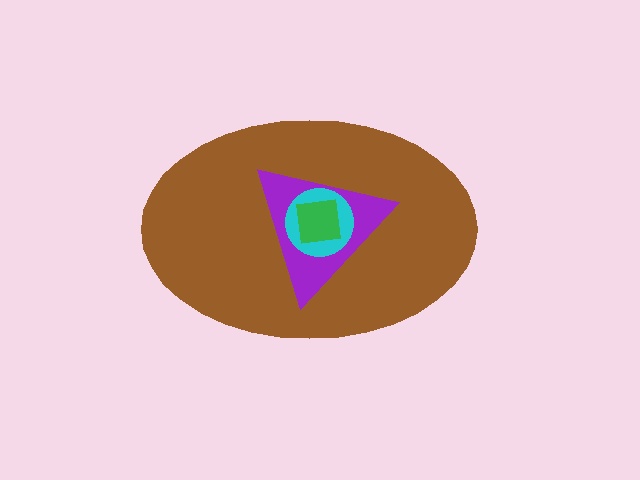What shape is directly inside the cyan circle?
The green square.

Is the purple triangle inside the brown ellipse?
Yes.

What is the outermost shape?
The brown ellipse.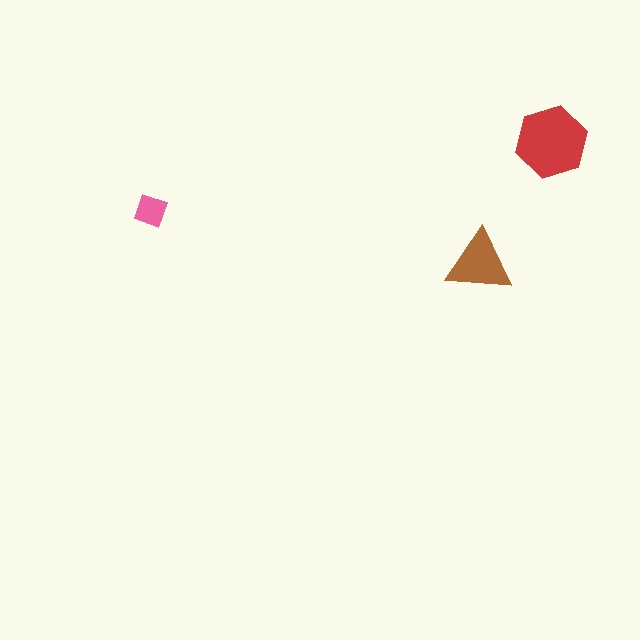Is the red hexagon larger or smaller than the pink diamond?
Larger.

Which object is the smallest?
The pink diamond.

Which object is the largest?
The red hexagon.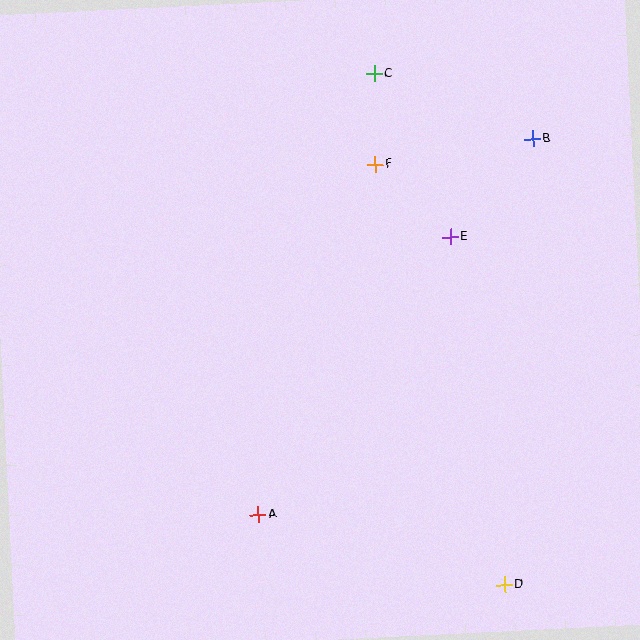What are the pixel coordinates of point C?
Point C is at (374, 74).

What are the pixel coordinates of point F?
Point F is at (375, 165).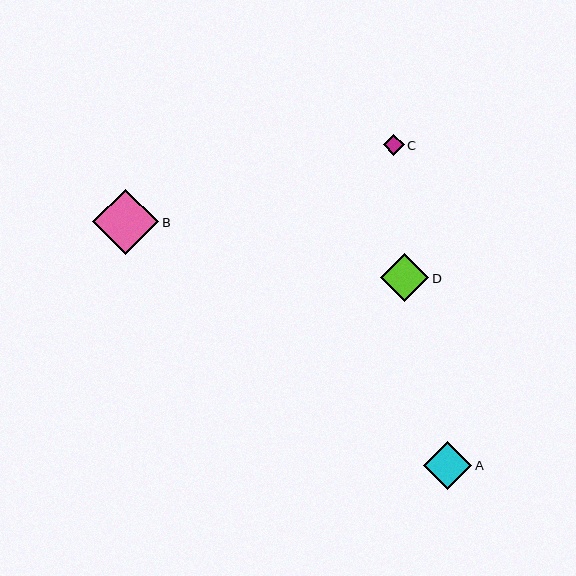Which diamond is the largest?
Diamond B is the largest with a size of approximately 66 pixels.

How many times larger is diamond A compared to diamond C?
Diamond A is approximately 2.3 times the size of diamond C.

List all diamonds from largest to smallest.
From largest to smallest: B, A, D, C.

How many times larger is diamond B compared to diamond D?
Diamond B is approximately 1.4 times the size of diamond D.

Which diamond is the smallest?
Diamond C is the smallest with a size of approximately 21 pixels.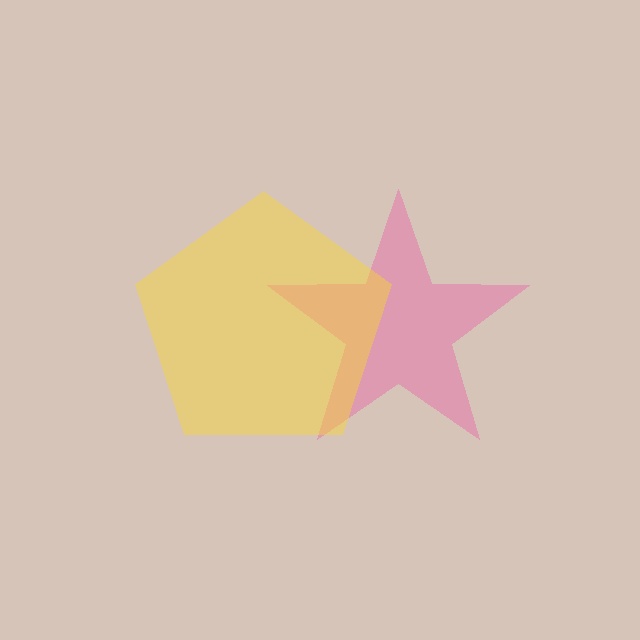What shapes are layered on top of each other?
The layered shapes are: a pink star, a yellow pentagon.